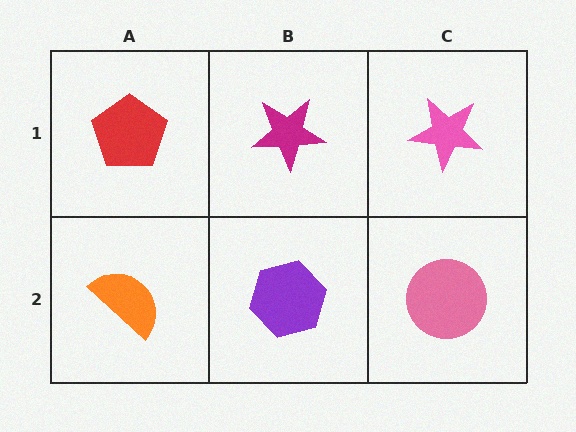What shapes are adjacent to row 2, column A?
A red pentagon (row 1, column A), a purple hexagon (row 2, column B).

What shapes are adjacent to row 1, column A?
An orange semicircle (row 2, column A), a magenta star (row 1, column B).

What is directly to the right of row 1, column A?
A magenta star.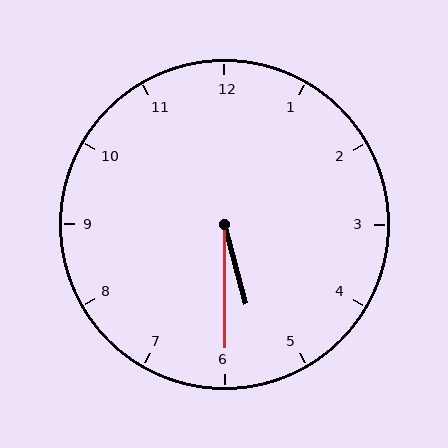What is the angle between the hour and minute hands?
Approximately 15 degrees.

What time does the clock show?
5:30.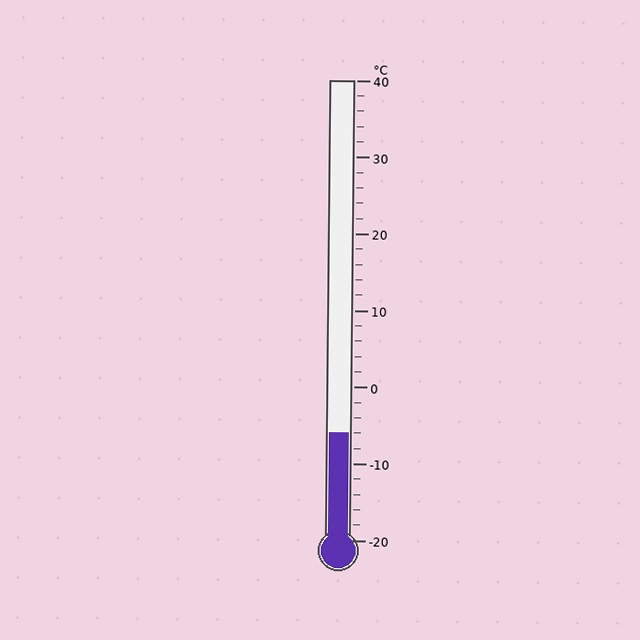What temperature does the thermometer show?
The thermometer shows approximately -6°C.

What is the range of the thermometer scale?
The thermometer scale ranges from -20°C to 40°C.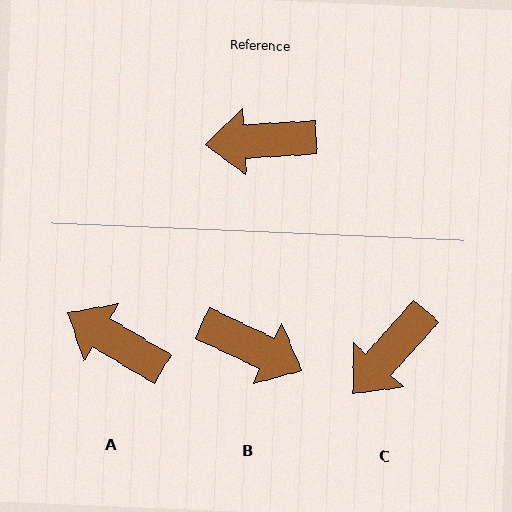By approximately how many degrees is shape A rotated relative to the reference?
Approximately 34 degrees clockwise.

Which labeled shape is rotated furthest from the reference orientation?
B, about 151 degrees away.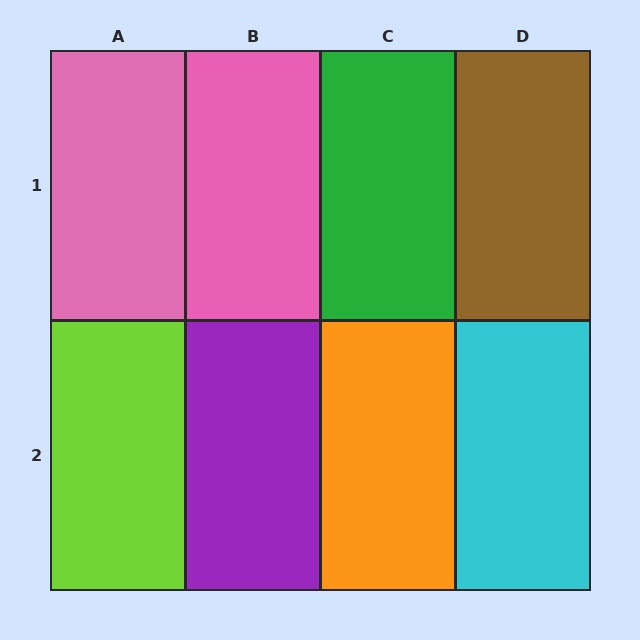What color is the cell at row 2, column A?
Lime.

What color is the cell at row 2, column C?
Orange.